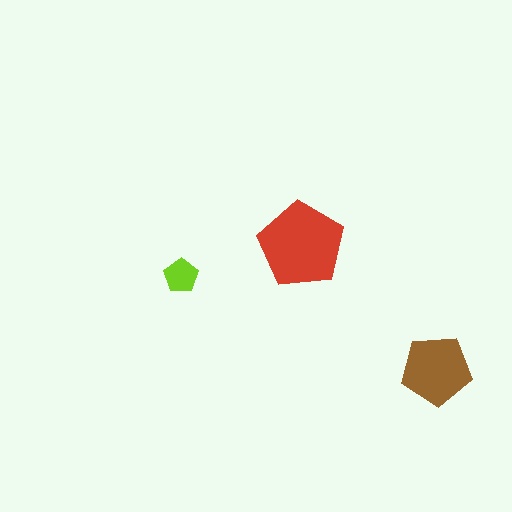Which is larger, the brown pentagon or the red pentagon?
The red one.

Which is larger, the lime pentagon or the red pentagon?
The red one.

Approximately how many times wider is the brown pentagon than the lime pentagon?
About 2 times wider.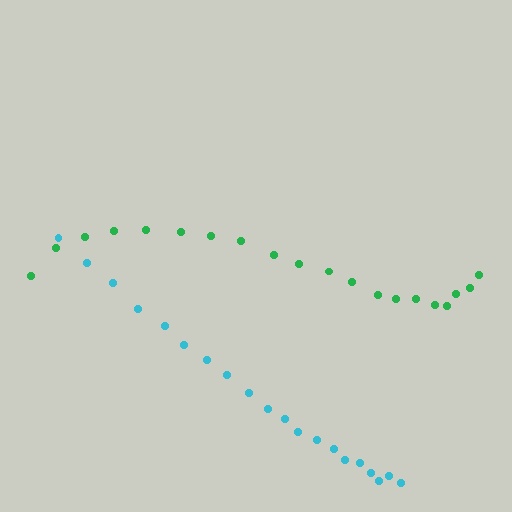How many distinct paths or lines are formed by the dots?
There are 2 distinct paths.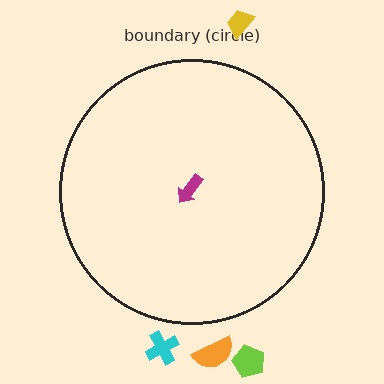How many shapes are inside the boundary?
1 inside, 4 outside.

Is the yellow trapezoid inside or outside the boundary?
Outside.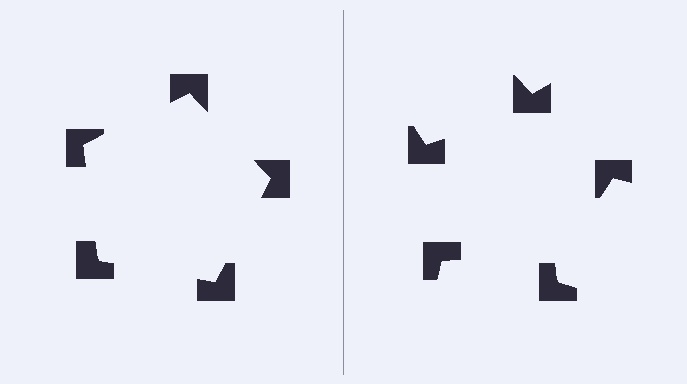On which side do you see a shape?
An illusory pentagon appears on the left side. On the right side the wedge cuts are rotated, so no coherent shape forms.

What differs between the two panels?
The notched squares are positioned identically on both sides; only the wedge orientations differ. On the left they align to a pentagon; on the right they are misaligned.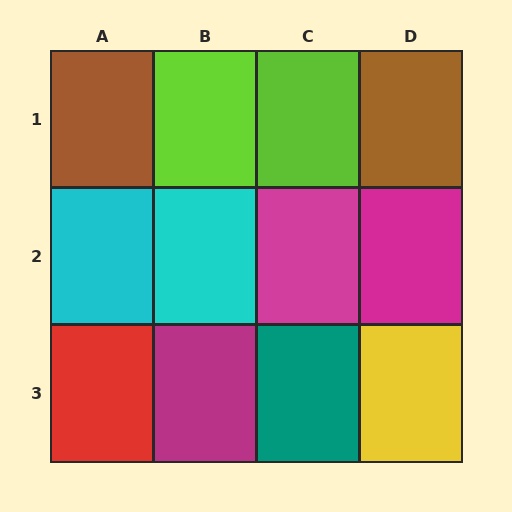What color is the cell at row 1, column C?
Lime.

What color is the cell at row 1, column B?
Lime.